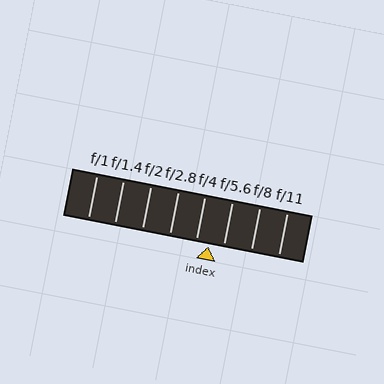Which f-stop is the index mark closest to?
The index mark is closest to f/4.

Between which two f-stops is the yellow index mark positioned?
The index mark is between f/4 and f/5.6.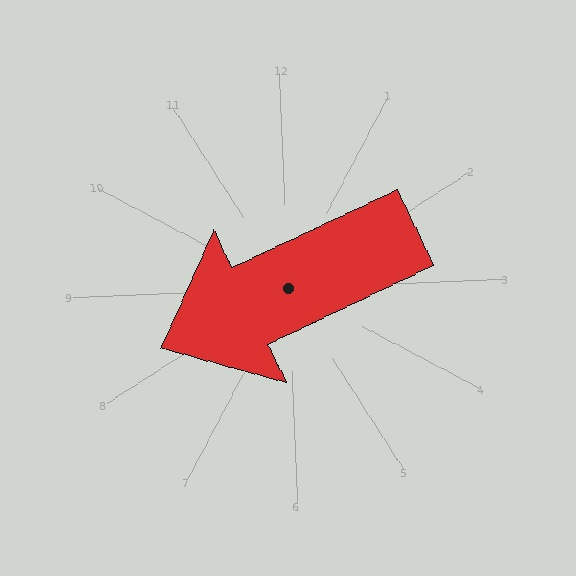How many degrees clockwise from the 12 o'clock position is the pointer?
Approximately 247 degrees.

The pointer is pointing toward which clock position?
Roughly 8 o'clock.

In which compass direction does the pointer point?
Southwest.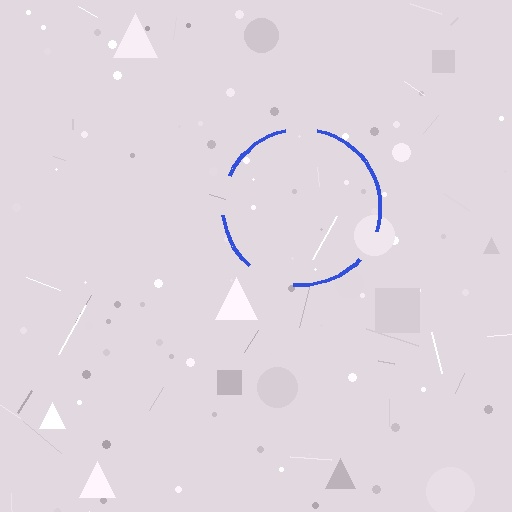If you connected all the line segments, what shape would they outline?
They would outline a circle.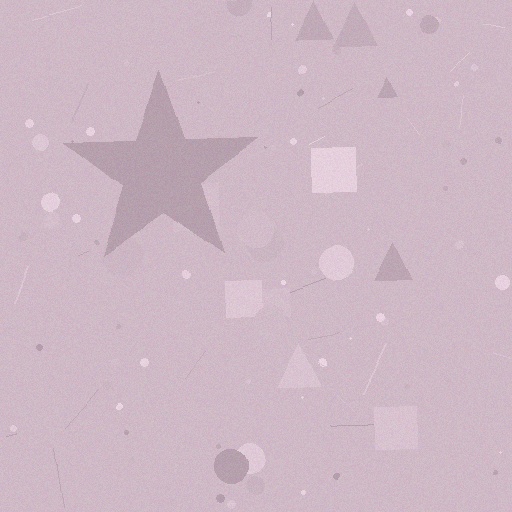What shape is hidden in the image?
A star is hidden in the image.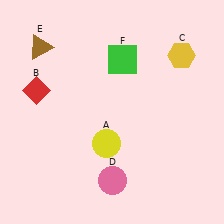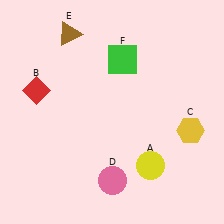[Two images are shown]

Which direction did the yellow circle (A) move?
The yellow circle (A) moved right.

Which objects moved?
The objects that moved are: the yellow circle (A), the yellow hexagon (C), the brown triangle (E).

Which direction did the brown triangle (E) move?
The brown triangle (E) moved right.